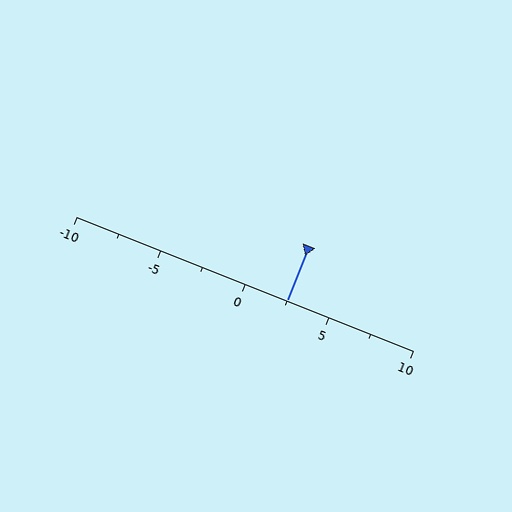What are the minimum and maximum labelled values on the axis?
The axis runs from -10 to 10.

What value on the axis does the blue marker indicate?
The marker indicates approximately 2.5.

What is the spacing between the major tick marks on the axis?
The major ticks are spaced 5 apart.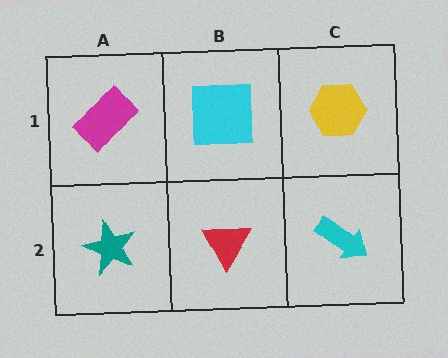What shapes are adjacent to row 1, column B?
A red triangle (row 2, column B), a magenta rectangle (row 1, column A), a yellow hexagon (row 1, column C).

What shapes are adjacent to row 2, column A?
A magenta rectangle (row 1, column A), a red triangle (row 2, column B).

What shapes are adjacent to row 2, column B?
A cyan square (row 1, column B), a teal star (row 2, column A), a cyan arrow (row 2, column C).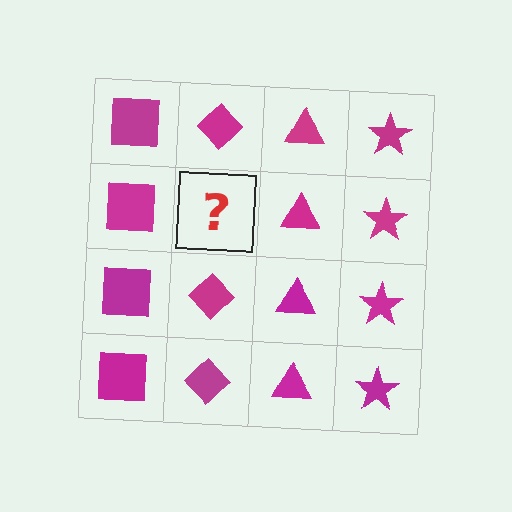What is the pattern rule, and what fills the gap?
The rule is that each column has a consistent shape. The gap should be filled with a magenta diamond.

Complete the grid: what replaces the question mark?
The question mark should be replaced with a magenta diamond.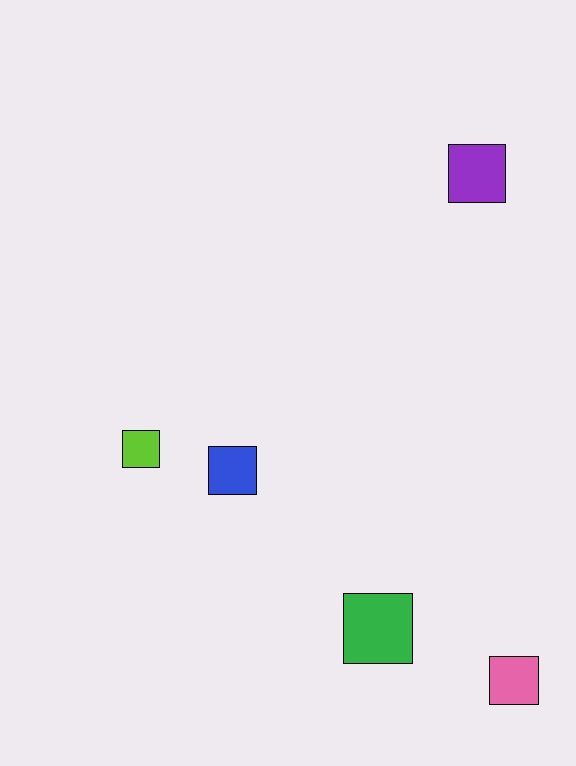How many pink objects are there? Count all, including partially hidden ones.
There is 1 pink object.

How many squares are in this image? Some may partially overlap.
There are 5 squares.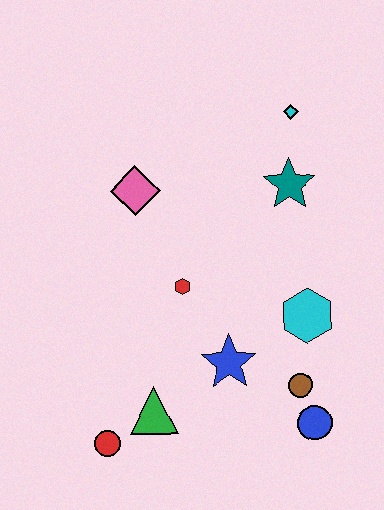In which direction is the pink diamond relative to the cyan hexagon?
The pink diamond is to the left of the cyan hexagon.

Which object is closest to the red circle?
The green triangle is closest to the red circle.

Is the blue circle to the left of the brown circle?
No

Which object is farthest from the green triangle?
The cyan diamond is farthest from the green triangle.